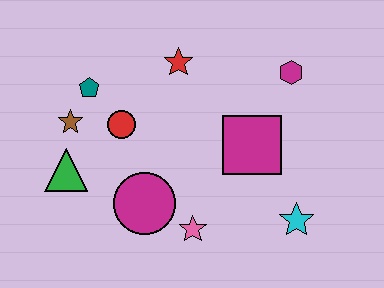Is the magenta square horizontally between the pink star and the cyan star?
Yes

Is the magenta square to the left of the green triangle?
No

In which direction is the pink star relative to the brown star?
The pink star is to the right of the brown star.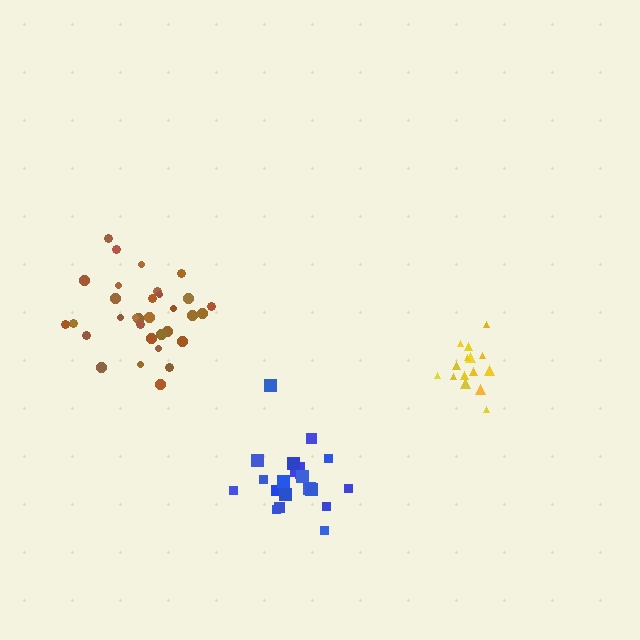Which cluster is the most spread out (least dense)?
Blue.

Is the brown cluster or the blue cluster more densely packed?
Brown.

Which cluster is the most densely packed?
Yellow.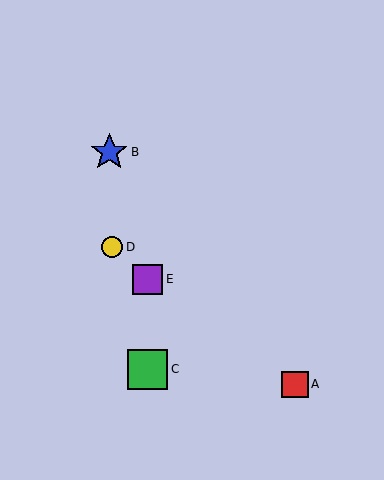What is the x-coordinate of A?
Object A is at x≈295.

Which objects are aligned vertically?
Objects C, E are aligned vertically.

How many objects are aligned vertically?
2 objects (C, E) are aligned vertically.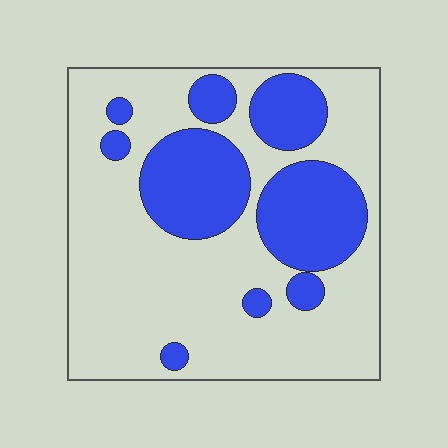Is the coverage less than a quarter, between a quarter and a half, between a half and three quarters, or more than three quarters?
Between a quarter and a half.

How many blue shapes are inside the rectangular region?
9.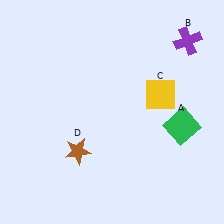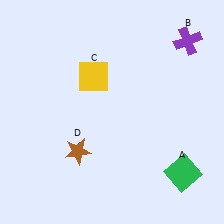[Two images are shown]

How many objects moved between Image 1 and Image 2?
2 objects moved between the two images.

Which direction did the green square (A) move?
The green square (A) moved down.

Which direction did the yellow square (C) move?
The yellow square (C) moved left.